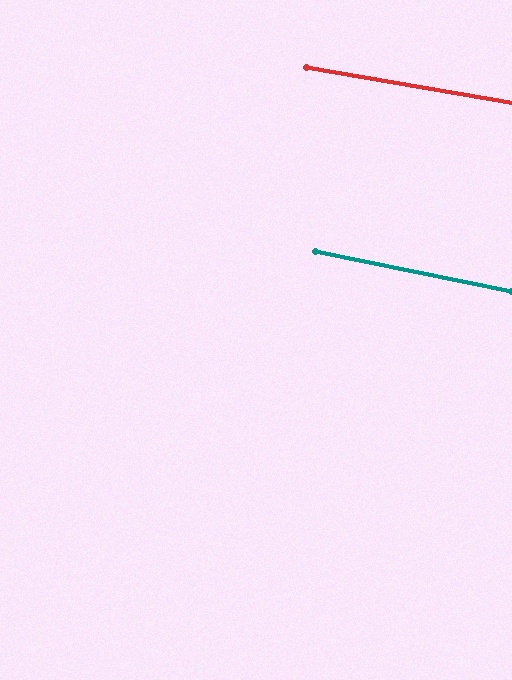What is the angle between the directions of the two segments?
Approximately 2 degrees.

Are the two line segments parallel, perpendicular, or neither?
Parallel — their directions differ by only 1.8°.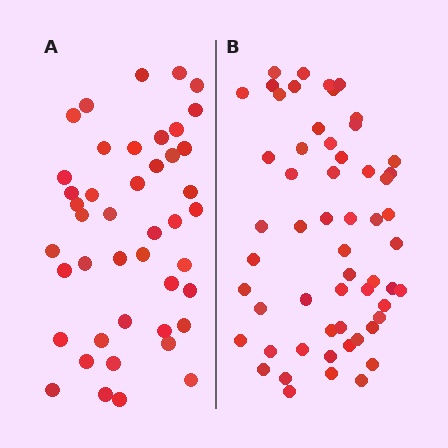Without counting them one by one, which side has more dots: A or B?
Region B (the right region) has more dots.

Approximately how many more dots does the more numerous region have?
Region B has approximately 15 more dots than region A.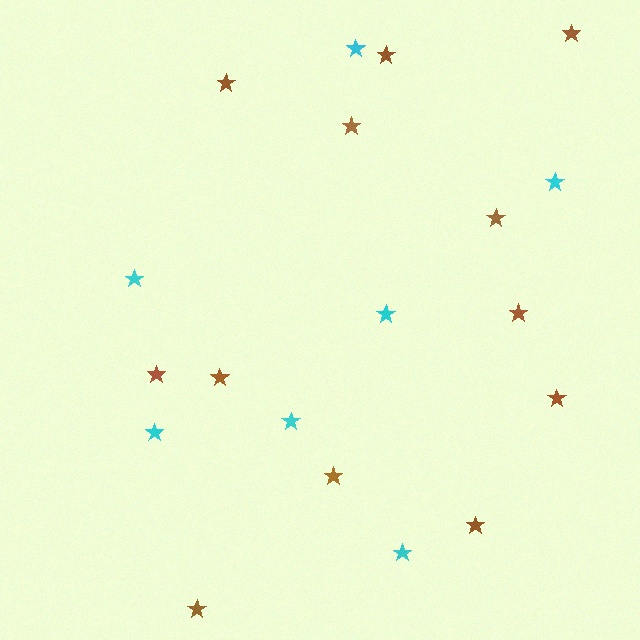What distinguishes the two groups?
There are 2 groups: one group of brown stars (12) and one group of cyan stars (7).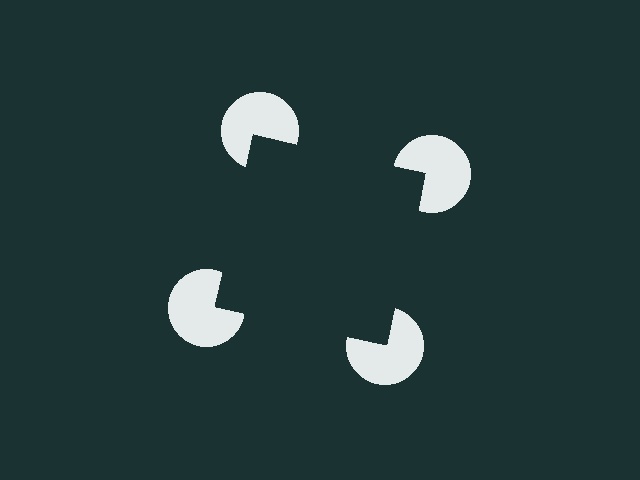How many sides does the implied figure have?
4 sides.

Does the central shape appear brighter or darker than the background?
It typically appears slightly darker than the background, even though no actual brightness change is drawn.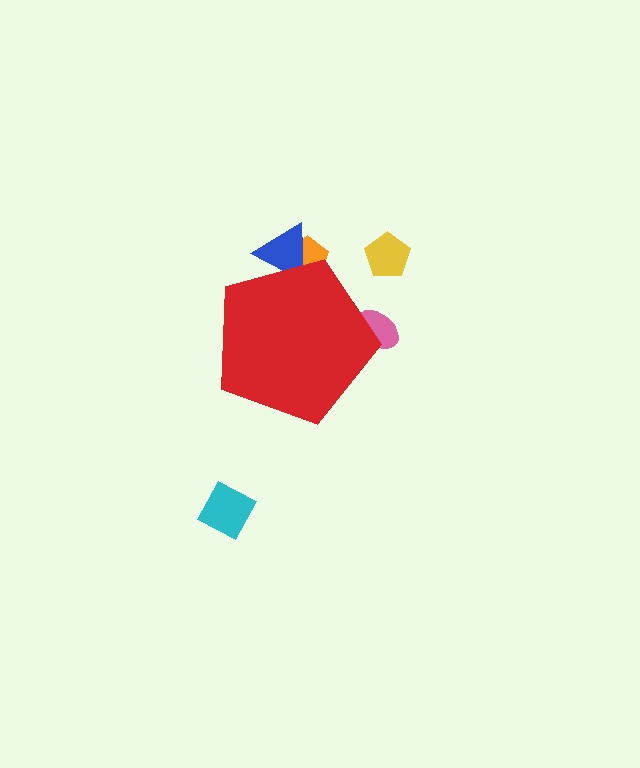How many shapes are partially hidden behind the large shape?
3 shapes are partially hidden.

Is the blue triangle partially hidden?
Yes, the blue triangle is partially hidden behind the red pentagon.